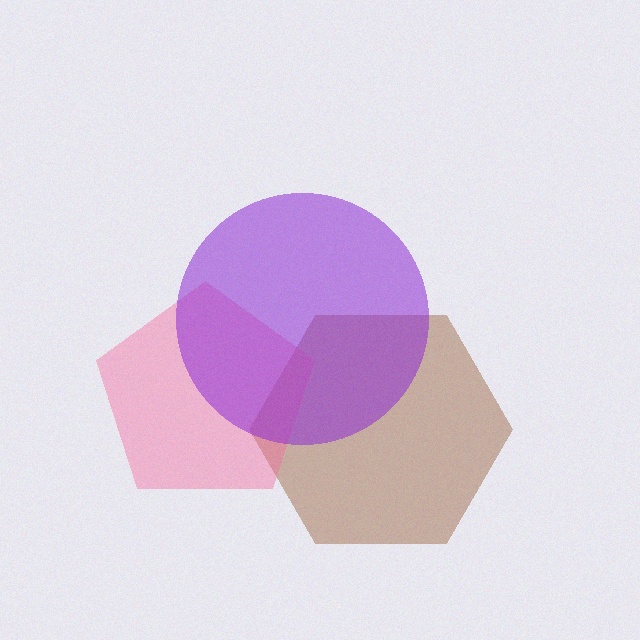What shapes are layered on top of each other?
The layered shapes are: a brown hexagon, a pink pentagon, a purple circle.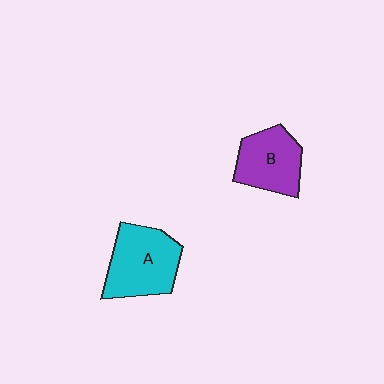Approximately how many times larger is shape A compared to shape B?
Approximately 1.2 times.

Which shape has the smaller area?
Shape B (purple).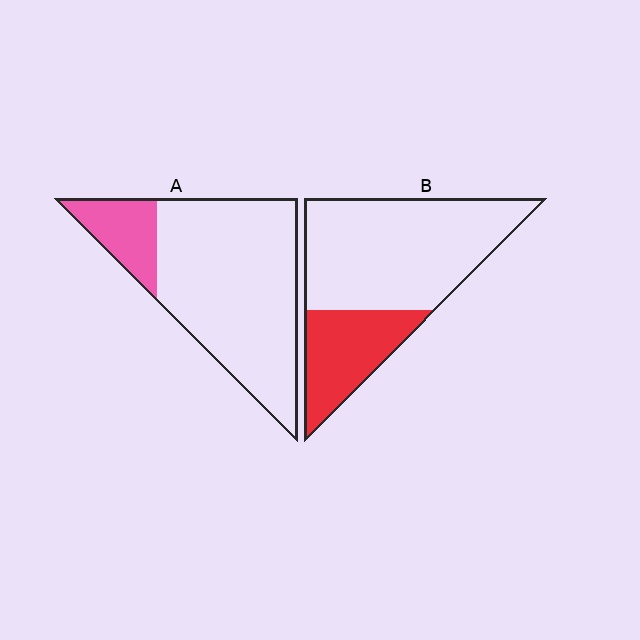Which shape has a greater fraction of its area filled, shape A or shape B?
Shape B.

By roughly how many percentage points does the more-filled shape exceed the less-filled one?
By roughly 10 percentage points (B over A).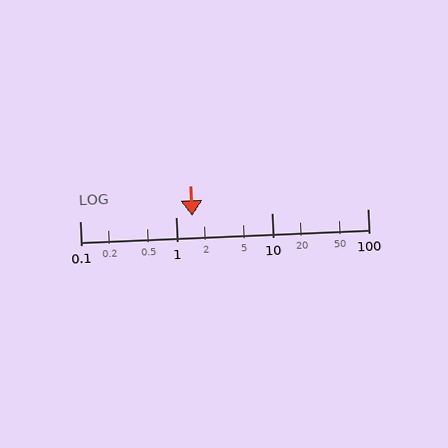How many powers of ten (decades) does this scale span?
The scale spans 3 decades, from 0.1 to 100.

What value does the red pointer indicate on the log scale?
The pointer indicates approximately 1.5.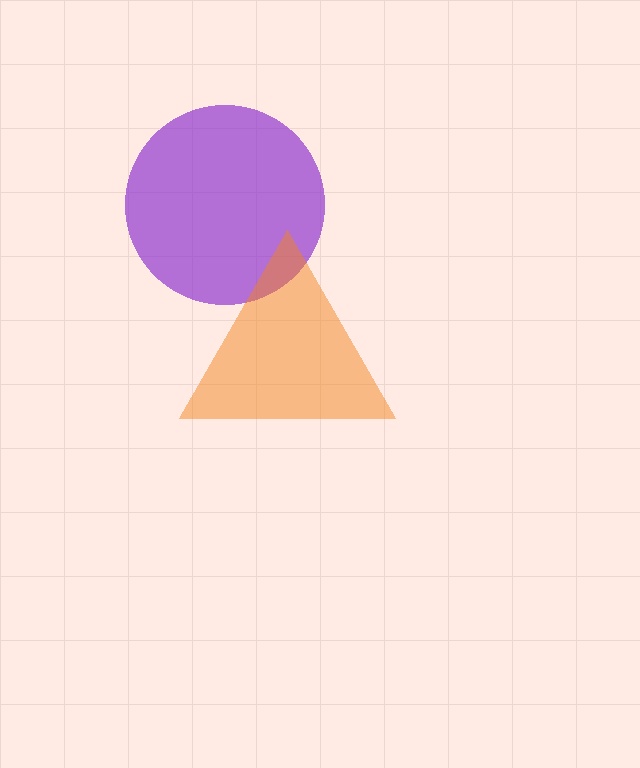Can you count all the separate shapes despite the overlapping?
Yes, there are 2 separate shapes.